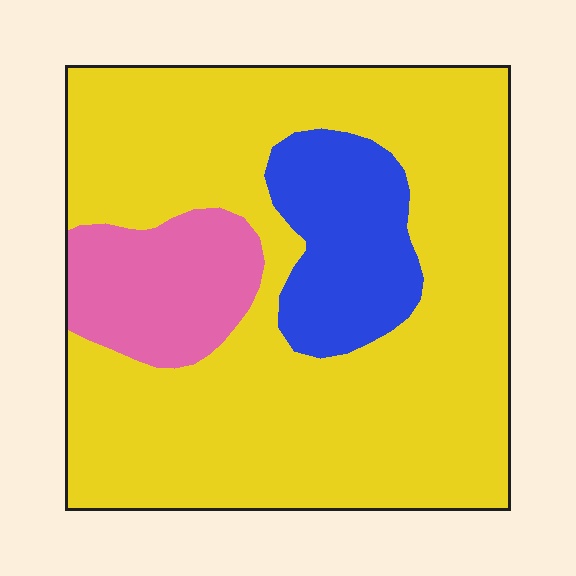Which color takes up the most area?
Yellow, at roughly 75%.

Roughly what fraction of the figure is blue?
Blue takes up about one eighth (1/8) of the figure.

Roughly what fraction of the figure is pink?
Pink takes up about one eighth (1/8) of the figure.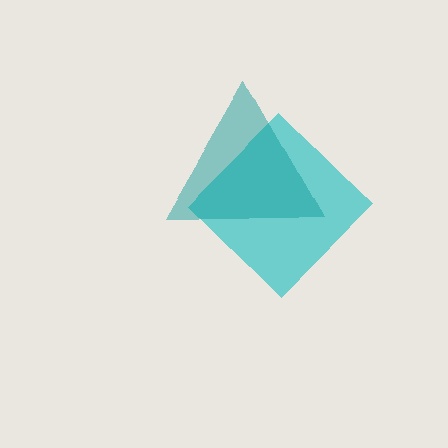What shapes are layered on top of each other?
The layered shapes are: a cyan diamond, a teal triangle.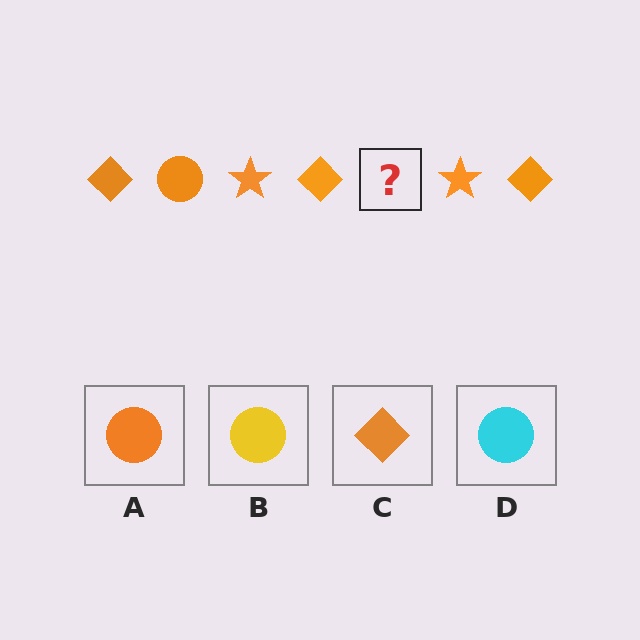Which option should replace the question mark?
Option A.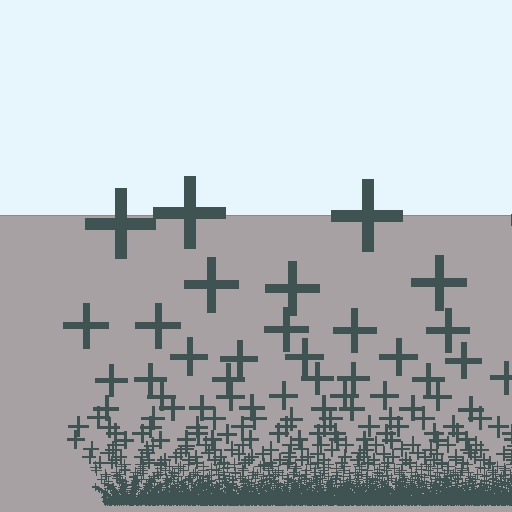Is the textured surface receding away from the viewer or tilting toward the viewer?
The surface appears to tilt toward the viewer. Texture elements get larger and sparser toward the top.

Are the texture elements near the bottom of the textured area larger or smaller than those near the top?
Smaller. The gradient is inverted — elements near the bottom are smaller and denser.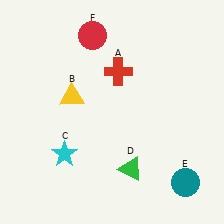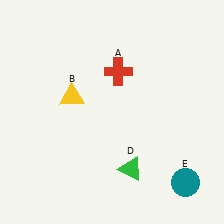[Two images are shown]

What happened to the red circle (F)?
The red circle (F) was removed in Image 2. It was in the top-left area of Image 1.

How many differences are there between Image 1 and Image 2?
There are 2 differences between the two images.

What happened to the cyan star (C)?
The cyan star (C) was removed in Image 2. It was in the bottom-left area of Image 1.